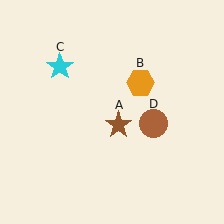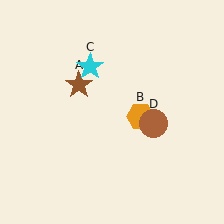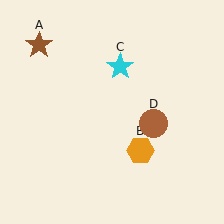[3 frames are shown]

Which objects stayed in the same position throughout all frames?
Brown circle (object D) remained stationary.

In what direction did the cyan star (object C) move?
The cyan star (object C) moved right.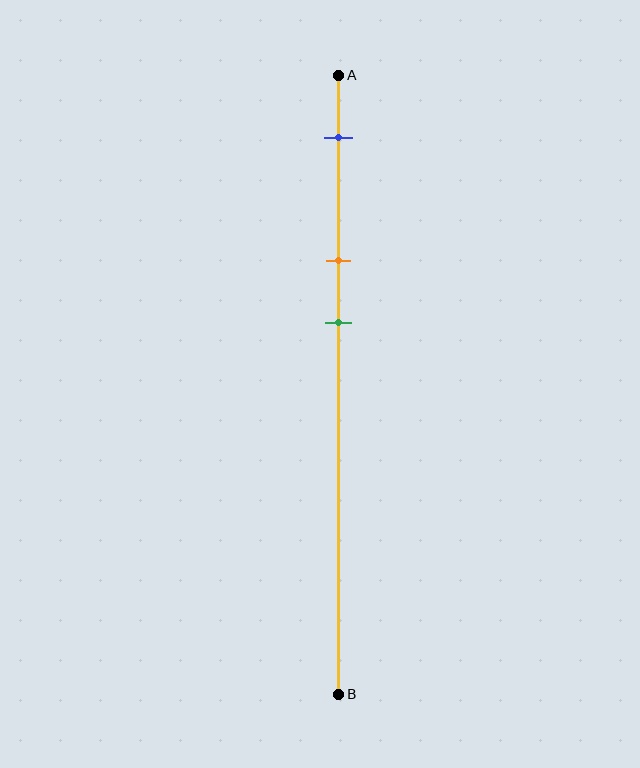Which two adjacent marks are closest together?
The orange and green marks are the closest adjacent pair.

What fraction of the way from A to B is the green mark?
The green mark is approximately 40% (0.4) of the way from A to B.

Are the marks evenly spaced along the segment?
Yes, the marks are approximately evenly spaced.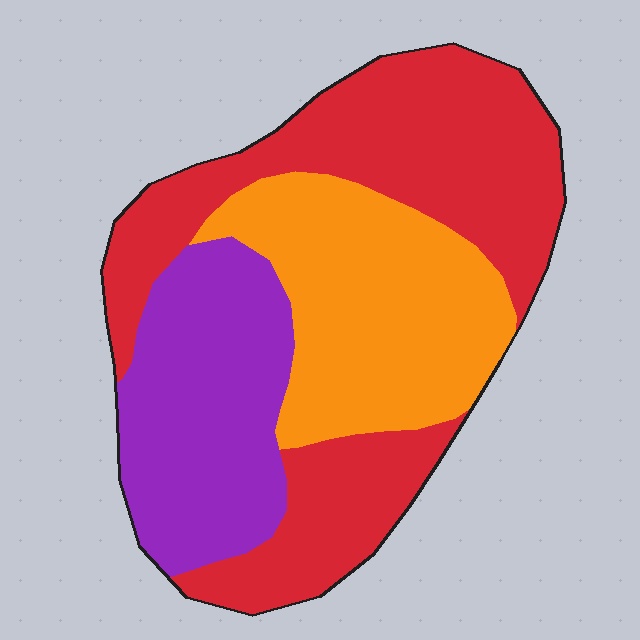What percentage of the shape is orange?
Orange takes up between a sixth and a third of the shape.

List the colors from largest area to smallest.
From largest to smallest: red, orange, purple.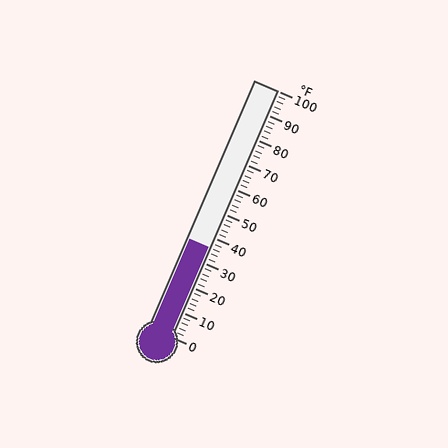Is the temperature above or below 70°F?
The temperature is below 70°F.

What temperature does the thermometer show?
The thermometer shows approximately 36°F.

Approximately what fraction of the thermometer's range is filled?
The thermometer is filled to approximately 35% of its range.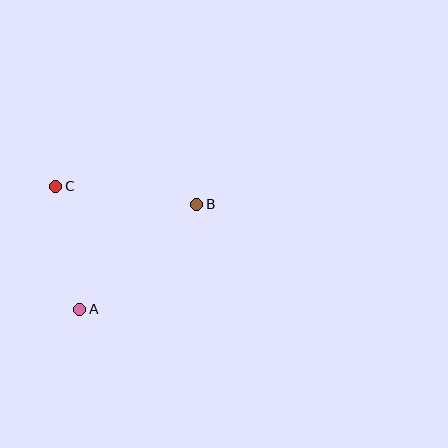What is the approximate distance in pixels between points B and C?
The distance between B and C is approximately 142 pixels.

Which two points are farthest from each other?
Points A and B are farthest from each other.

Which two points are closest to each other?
Points A and C are closest to each other.